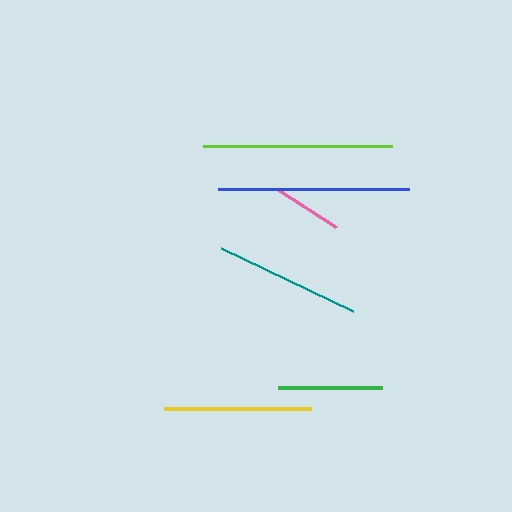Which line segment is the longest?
The blue line is the longest at approximately 191 pixels.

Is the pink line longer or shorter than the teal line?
The teal line is longer than the pink line.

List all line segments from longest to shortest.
From longest to shortest: blue, lime, yellow, teal, green, pink.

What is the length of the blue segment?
The blue segment is approximately 191 pixels long.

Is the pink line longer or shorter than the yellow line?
The yellow line is longer than the pink line.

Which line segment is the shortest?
The pink line is the shortest at approximately 70 pixels.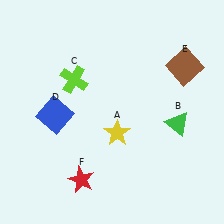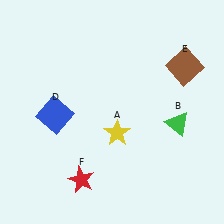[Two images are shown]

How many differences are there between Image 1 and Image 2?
There is 1 difference between the two images.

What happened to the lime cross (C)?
The lime cross (C) was removed in Image 2. It was in the top-left area of Image 1.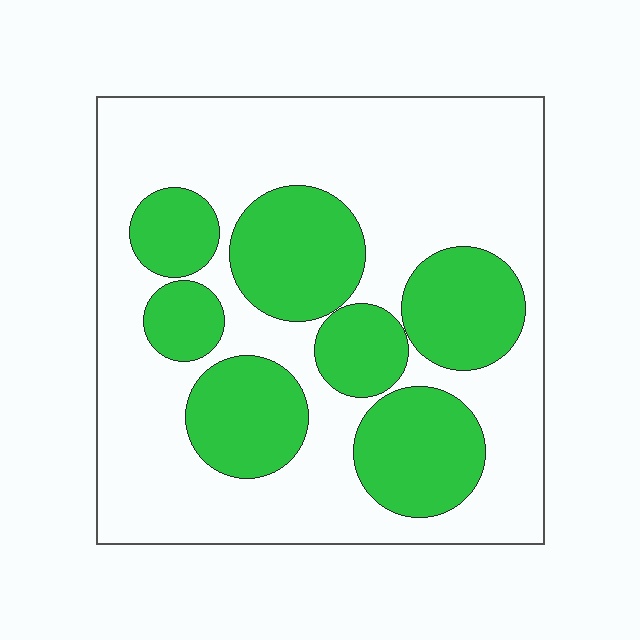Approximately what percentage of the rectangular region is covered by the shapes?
Approximately 35%.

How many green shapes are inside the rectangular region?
7.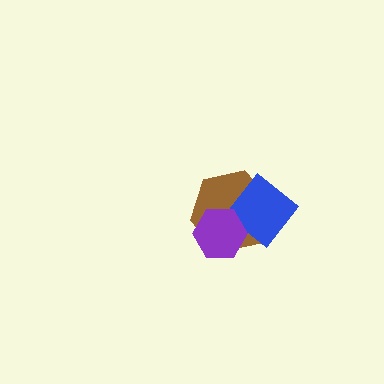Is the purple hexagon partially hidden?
No, no other shape covers it.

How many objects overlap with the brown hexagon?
2 objects overlap with the brown hexagon.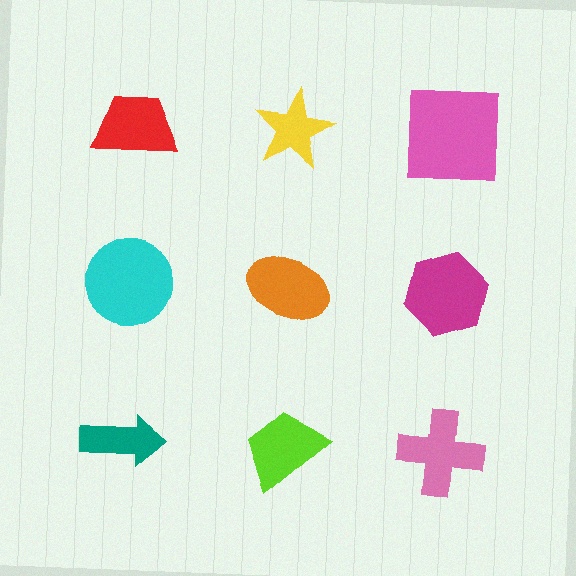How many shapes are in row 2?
3 shapes.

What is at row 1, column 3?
A pink square.